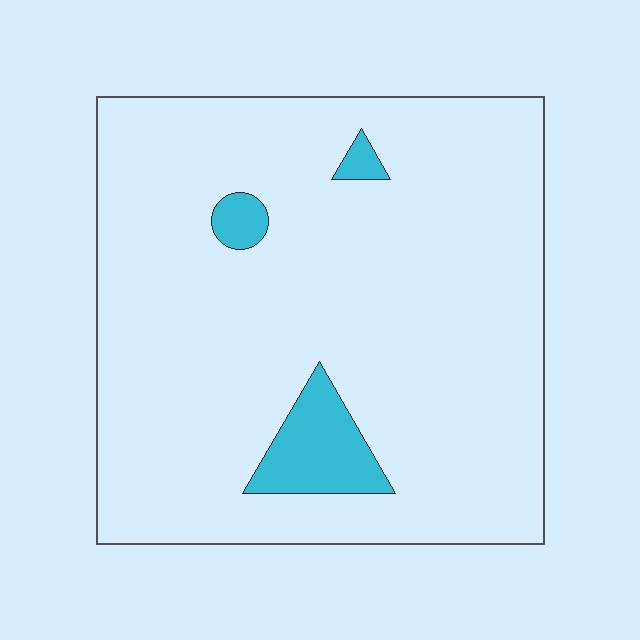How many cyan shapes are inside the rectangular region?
3.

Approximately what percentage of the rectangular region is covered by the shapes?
Approximately 5%.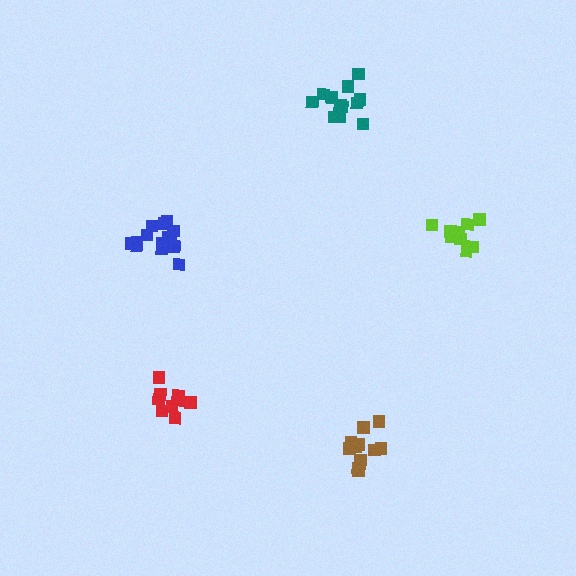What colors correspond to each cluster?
The clusters are colored: lime, blue, brown, red, teal.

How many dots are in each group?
Group 1: 9 dots, Group 2: 14 dots, Group 3: 12 dots, Group 4: 9 dots, Group 5: 13 dots (57 total).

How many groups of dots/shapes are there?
There are 5 groups.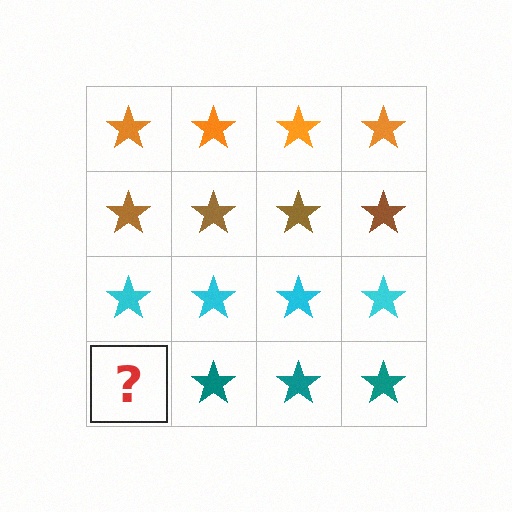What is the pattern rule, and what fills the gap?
The rule is that each row has a consistent color. The gap should be filled with a teal star.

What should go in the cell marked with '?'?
The missing cell should contain a teal star.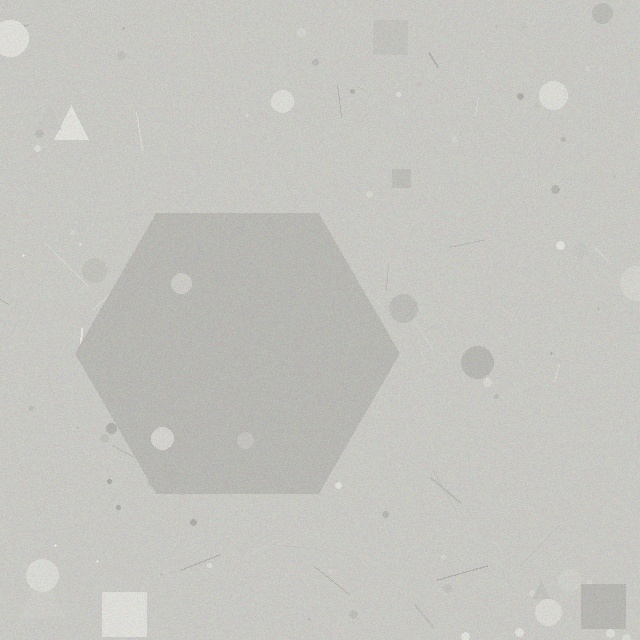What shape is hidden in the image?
A hexagon is hidden in the image.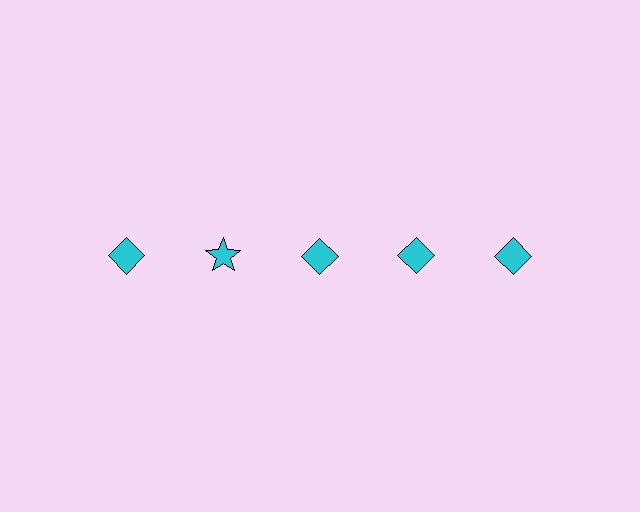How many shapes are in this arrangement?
There are 5 shapes arranged in a grid pattern.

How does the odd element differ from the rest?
It has a different shape: star instead of diamond.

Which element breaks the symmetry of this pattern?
The cyan star in the top row, second from left column breaks the symmetry. All other shapes are cyan diamonds.